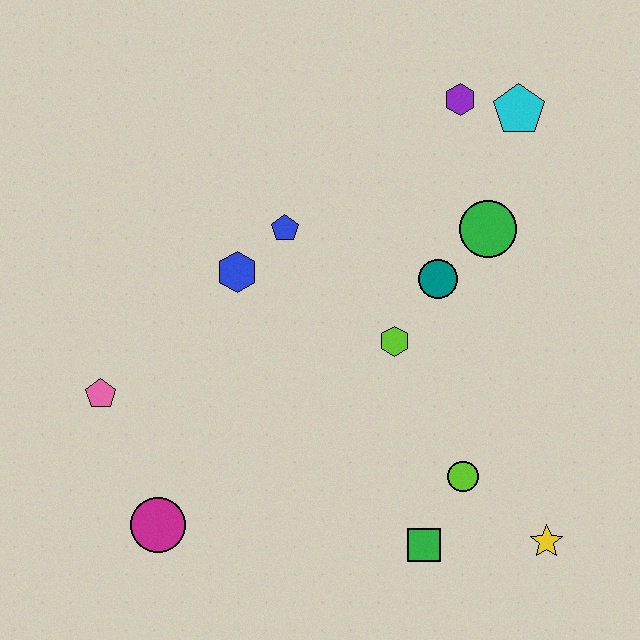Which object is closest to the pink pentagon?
The magenta circle is closest to the pink pentagon.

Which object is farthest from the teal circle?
The magenta circle is farthest from the teal circle.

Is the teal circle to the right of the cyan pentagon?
No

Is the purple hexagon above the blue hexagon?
Yes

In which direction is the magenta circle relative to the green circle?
The magenta circle is to the left of the green circle.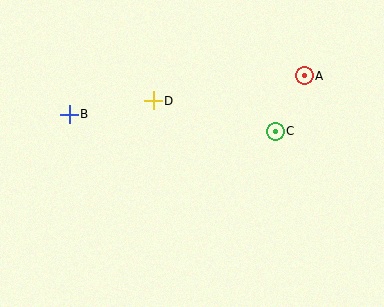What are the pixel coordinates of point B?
Point B is at (69, 114).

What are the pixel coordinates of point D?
Point D is at (153, 101).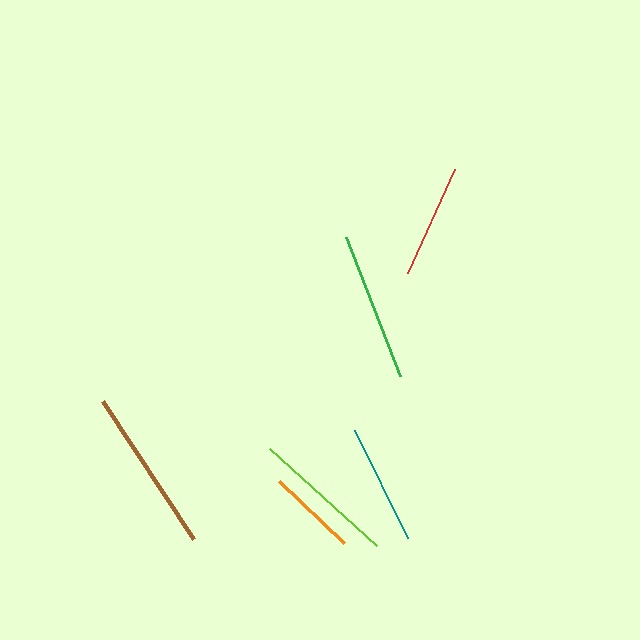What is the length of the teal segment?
The teal segment is approximately 120 pixels long.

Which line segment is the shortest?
The orange line is the shortest at approximately 89 pixels.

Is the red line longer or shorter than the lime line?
The lime line is longer than the red line.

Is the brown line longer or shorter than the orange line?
The brown line is longer than the orange line.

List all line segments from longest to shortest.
From longest to shortest: brown, green, lime, teal, red, orange.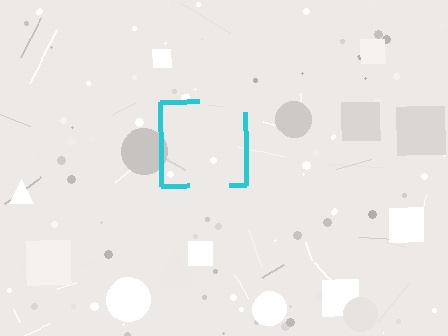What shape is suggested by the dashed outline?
The dashed outline suggests a square.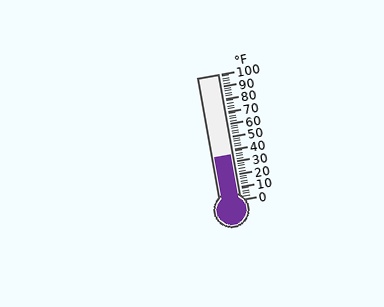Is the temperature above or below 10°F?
The temperature is above 10°F.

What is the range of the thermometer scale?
The thermometer scale ranges from 0°F to 100°F.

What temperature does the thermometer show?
The thermometer shows approximately 36°F.